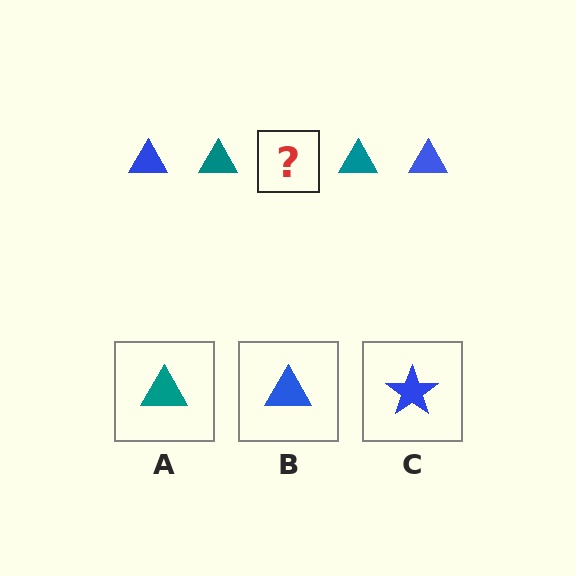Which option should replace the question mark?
Option B.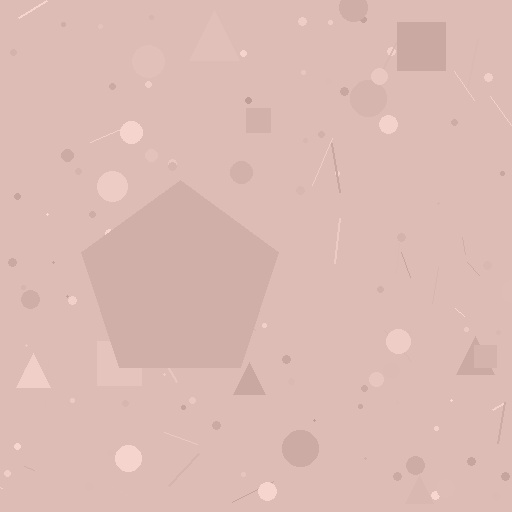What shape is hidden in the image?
A pentagon is hidden in the image.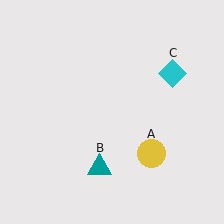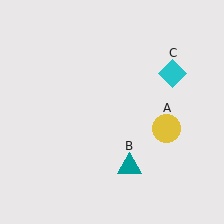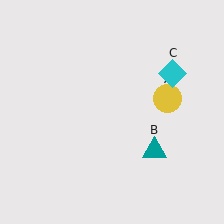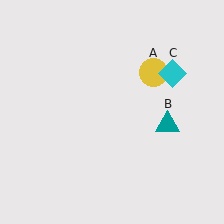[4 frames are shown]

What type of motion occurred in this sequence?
The yellow circle (object A), teal triangle (object B) rotated counterclockwise around the center of the scene.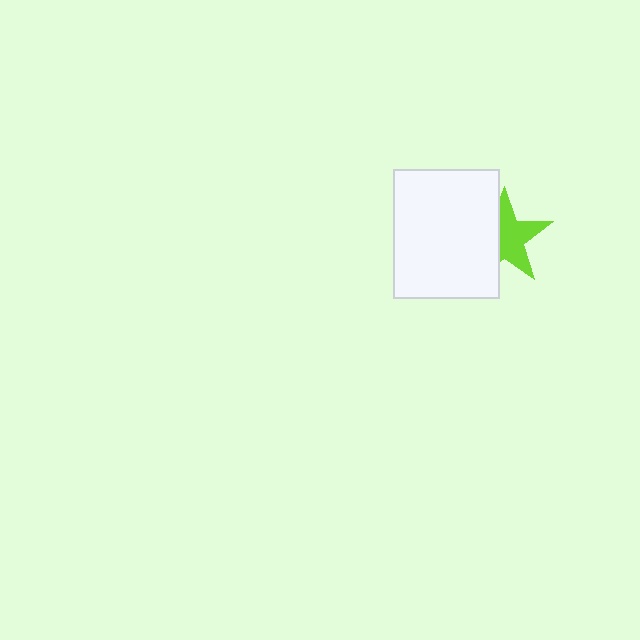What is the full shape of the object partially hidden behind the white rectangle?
The partially hidden object is a lime star.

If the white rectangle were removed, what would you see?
You would see the complete lime star.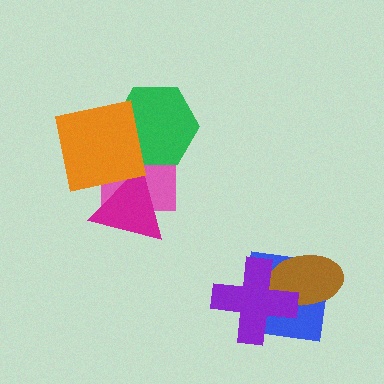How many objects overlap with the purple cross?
2 objects overlap with the purple cross.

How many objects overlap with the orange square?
3 objects overlap with the orange square.